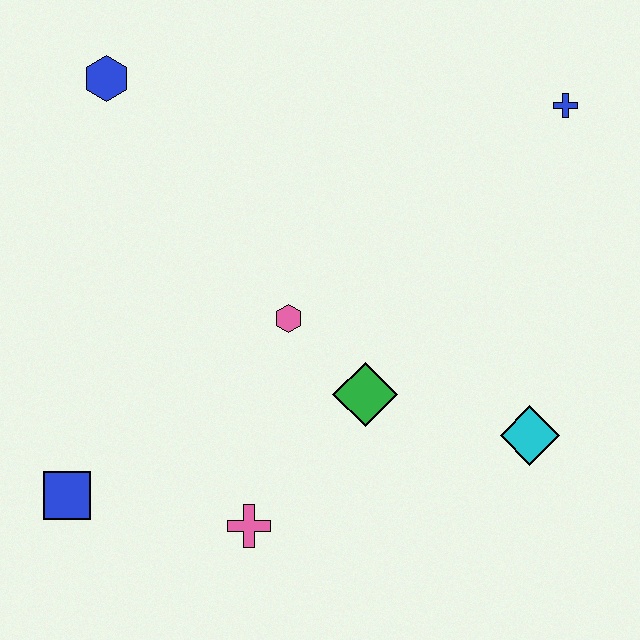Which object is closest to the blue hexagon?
The pink hexagon is closest to the blue hexagon.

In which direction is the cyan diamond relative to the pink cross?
The cyan diamond is to the right of the pink cross.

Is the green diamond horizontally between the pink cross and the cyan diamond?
Yes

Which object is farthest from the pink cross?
The blue cross is farthest from the pink cross.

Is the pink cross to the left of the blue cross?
Yes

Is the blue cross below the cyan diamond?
No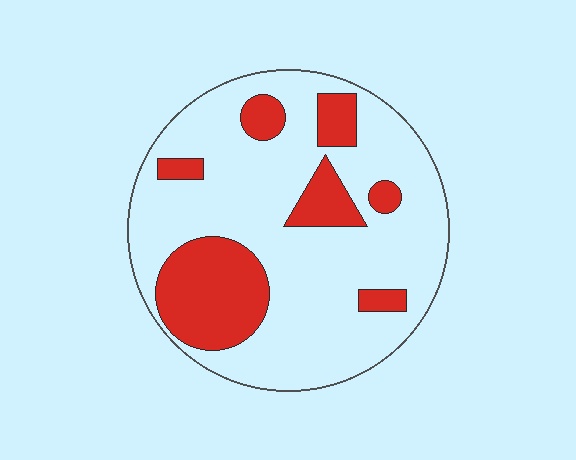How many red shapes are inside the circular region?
7.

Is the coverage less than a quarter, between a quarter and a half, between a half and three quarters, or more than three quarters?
Less than a quarter.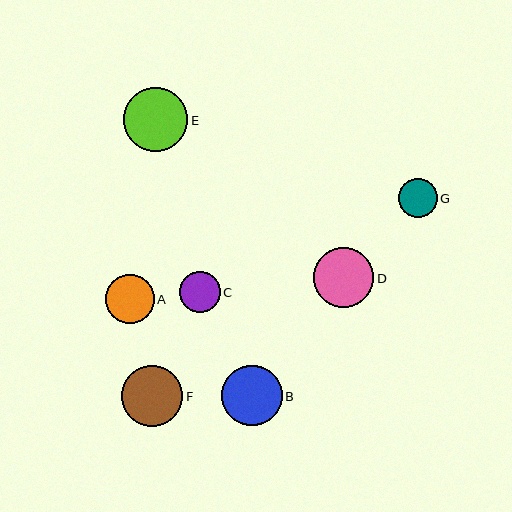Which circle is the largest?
Circle E is the largest with a size of approximately 64 pixels.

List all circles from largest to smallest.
From largest to smallest: E, F, B, D, A, C, G.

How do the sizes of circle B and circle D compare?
Circle B and circle D are approximately the same size.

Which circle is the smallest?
Circle G is the smallest with a size of approximately 39 pixels.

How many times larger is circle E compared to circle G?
Circle E is approximately 1.6 times the size of circle G.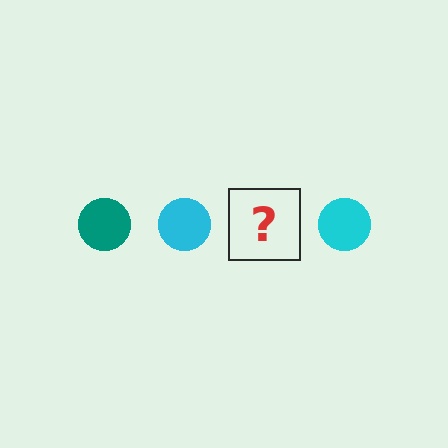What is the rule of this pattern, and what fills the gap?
The rule is that the pattern cycles through teal, cyan circles. The gap should be filled with a teal circle.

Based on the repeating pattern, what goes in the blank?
The blank should be a teal circle.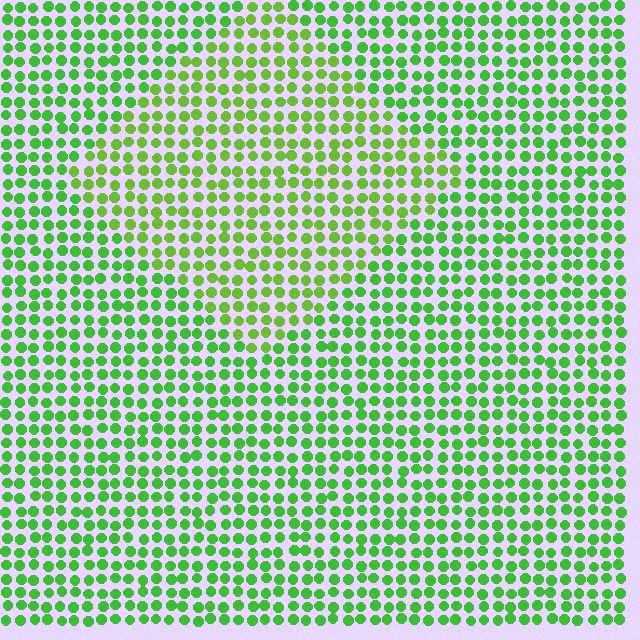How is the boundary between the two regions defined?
The boundary is defined purely by a slight shift in hue (about 21 degrees). Spacing, size, and orientation are identical on both sides.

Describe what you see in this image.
The image is filled with small green elements in a uniform arrangement. A diamond-shaped region is visible where the elements are tinted to a slightly different hue, forming a subtle color boundary.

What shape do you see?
I see a diamond.